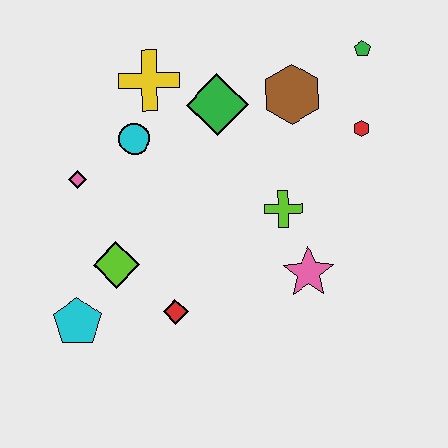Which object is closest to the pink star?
The lime cross is closest to the pink star.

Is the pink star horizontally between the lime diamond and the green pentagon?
Yes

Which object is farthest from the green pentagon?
The cyan pentagon is farthest from the green pentagon.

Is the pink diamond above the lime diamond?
Yes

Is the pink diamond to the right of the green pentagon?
No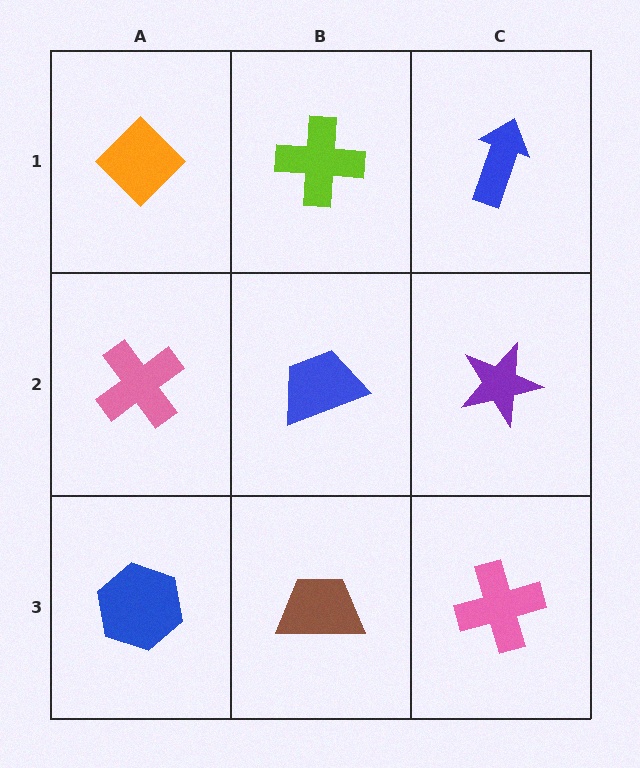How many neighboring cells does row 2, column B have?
4.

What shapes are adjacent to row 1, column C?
A purple star (row 2, column C), a lime cross (row 1, column B).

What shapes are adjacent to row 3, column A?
A pink cross (row 2, column A), a brown trapezoid (row 3, column B).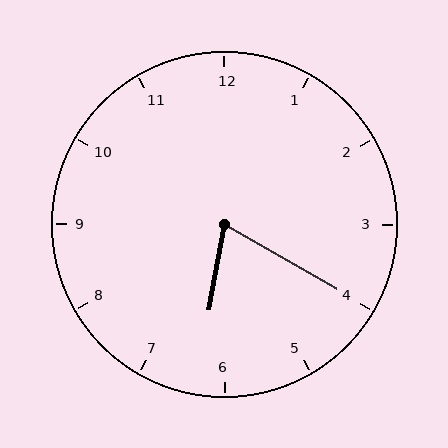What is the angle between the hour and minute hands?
Approximately 70 degrees.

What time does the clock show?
6:20.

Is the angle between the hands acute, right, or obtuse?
It is acute.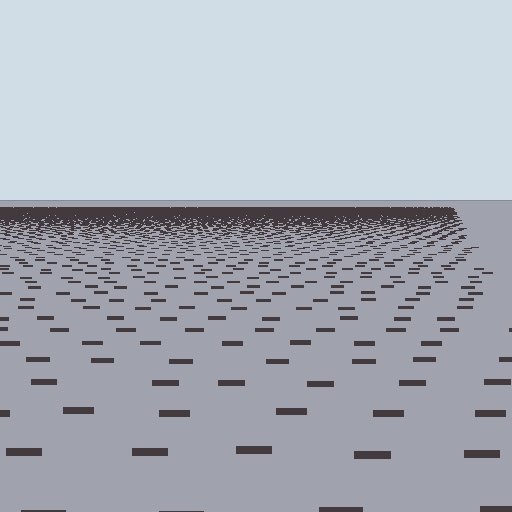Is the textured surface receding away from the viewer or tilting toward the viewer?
The surface is receding away from the viewer. Texture elements get smaller and denser toward the top.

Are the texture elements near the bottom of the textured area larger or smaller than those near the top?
Larger. Near the bottom, elements are closer to the viewer and appear at a bigger on-screen size.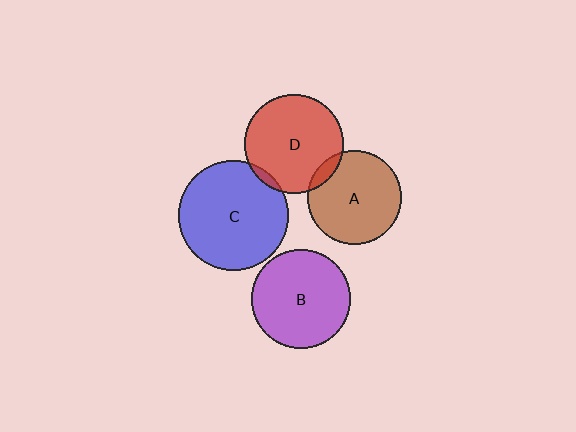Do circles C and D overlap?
Yes.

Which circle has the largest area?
Circle C (blue).